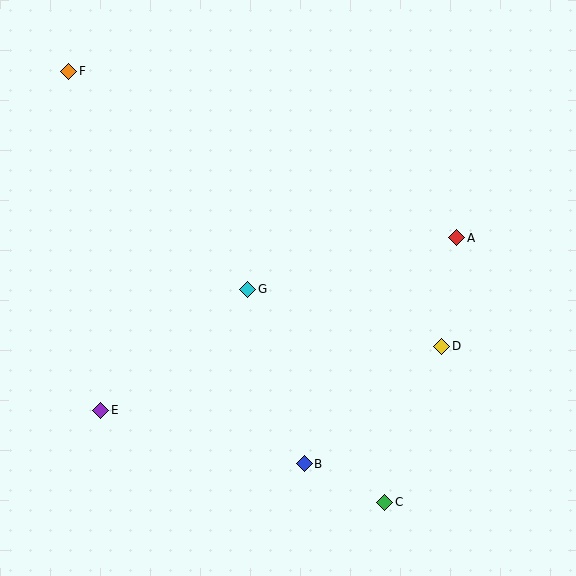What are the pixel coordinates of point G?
Point G is at (248, 289).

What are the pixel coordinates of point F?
Point F is at (69, 71).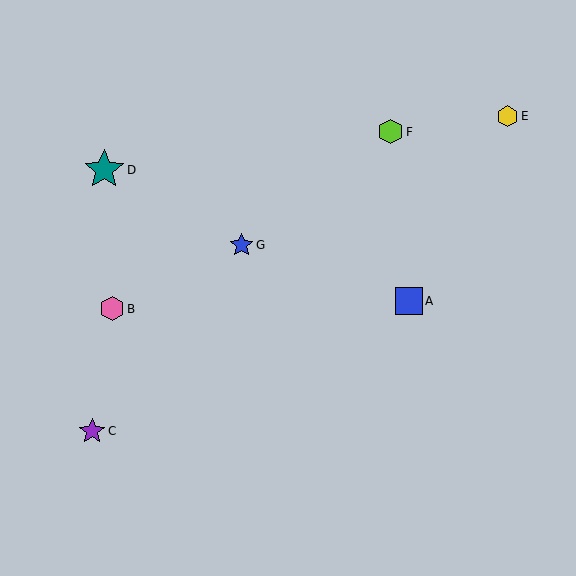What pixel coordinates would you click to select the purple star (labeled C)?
Click at (92, 431) to select the purple star C.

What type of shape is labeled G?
Shape G is a blue star.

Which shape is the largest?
The teal star (labeled D) is the largest.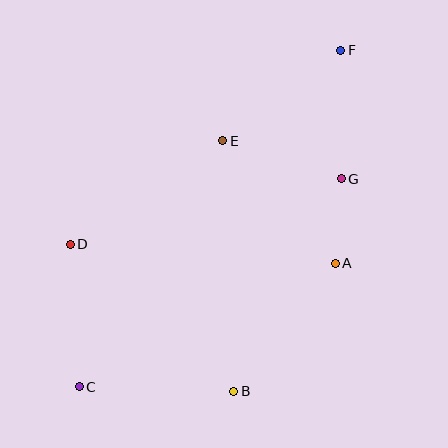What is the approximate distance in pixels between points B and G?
The distance between B and G is approximately 238 pixels.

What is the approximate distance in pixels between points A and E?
The distance between A and E is approximately 167 pixels.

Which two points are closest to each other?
Points A and G are closest to each other.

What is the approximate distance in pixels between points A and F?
The distance between A and F is approximately 213 pixels.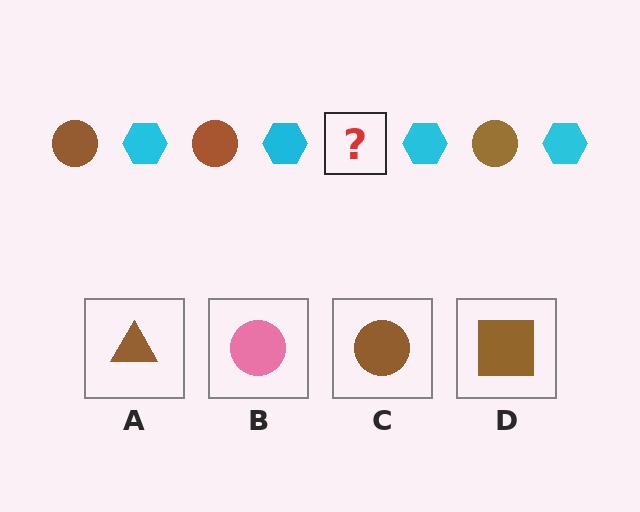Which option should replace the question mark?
Option C.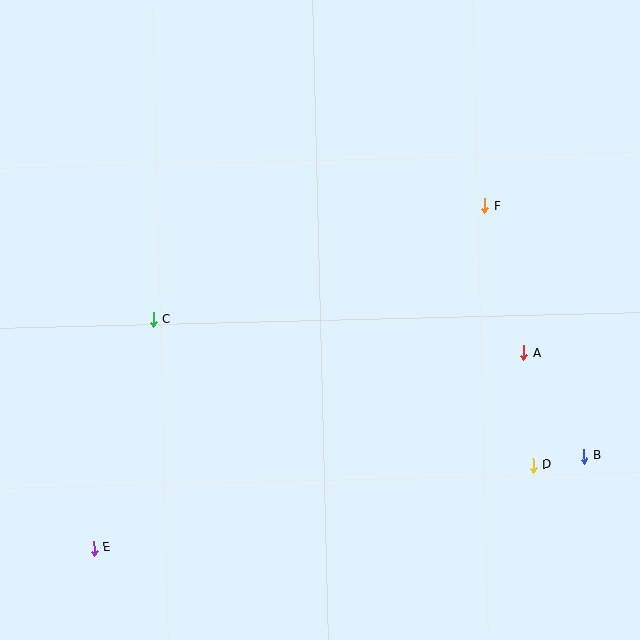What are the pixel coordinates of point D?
Point D is at (533, 465).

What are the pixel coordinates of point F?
Point F is at (485, 206).